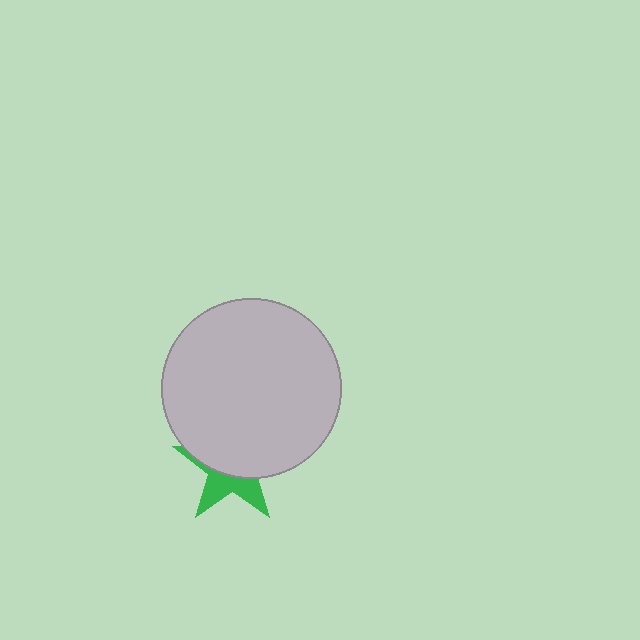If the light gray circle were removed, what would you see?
You would see the complete green star.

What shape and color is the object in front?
The object in front is a light gray circle.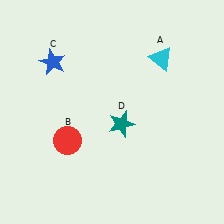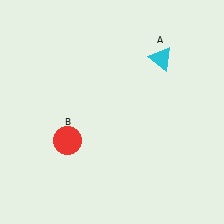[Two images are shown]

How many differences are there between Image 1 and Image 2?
There are 2 differences between the two images.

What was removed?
The teal star (D), the blue star (C) were removed in Image 2.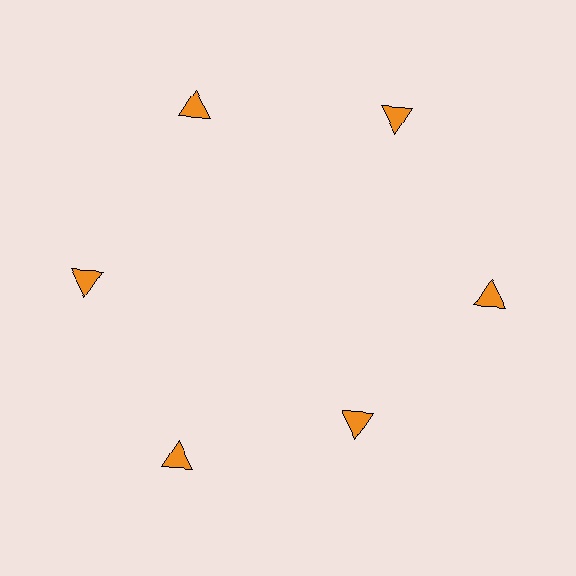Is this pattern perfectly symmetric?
No. The 6 orange triangles are arranged in a ring, but one element near the 5 o'clock position is pulled inward toward the center, breaking the 6-fold rotational symmetry.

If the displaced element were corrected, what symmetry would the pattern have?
It would have 6-fold rotational symmetry — the pattern would map onto itself every 60 degrees.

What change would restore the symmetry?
The symmetry would be restored by moving it outward, back onto the ring so that all 6 triangles sit at equal angles and equal distance from the center.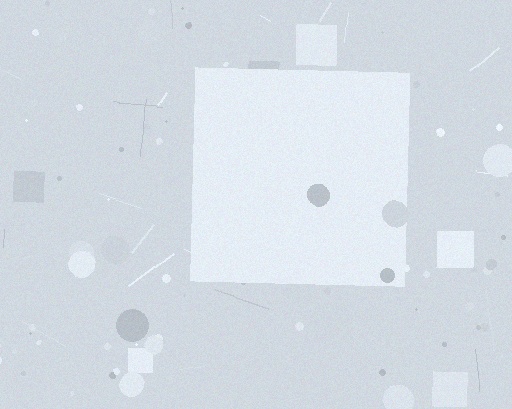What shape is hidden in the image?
A square is hidden in the image.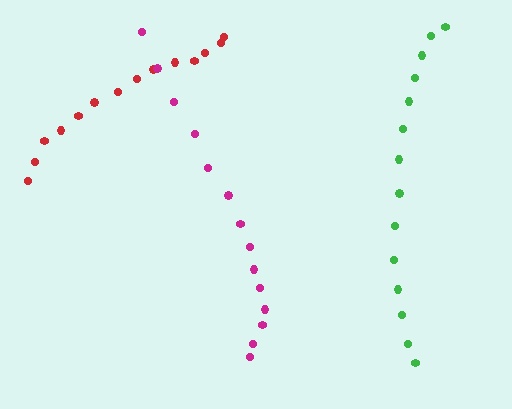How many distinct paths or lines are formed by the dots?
There are 3 distinct paths.